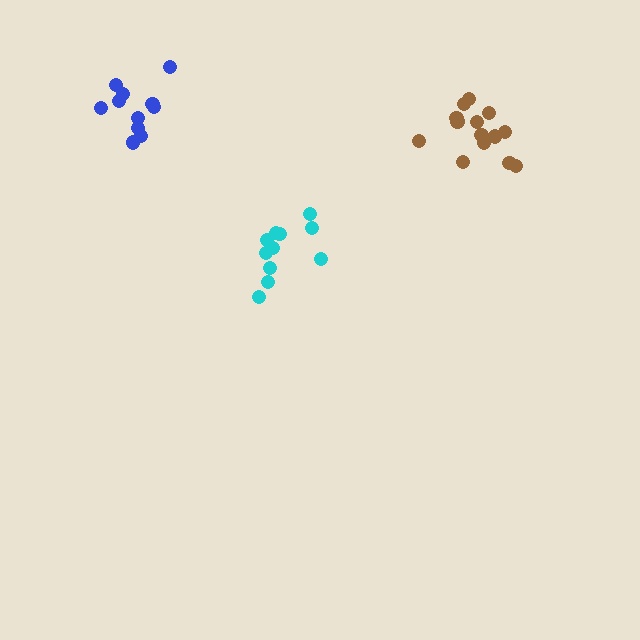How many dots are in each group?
Group 1: 11 dots, Group 2: 15 dots, Group 3: 11 dots (37 total).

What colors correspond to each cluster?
The clusters are colored: cyan, brown, blue.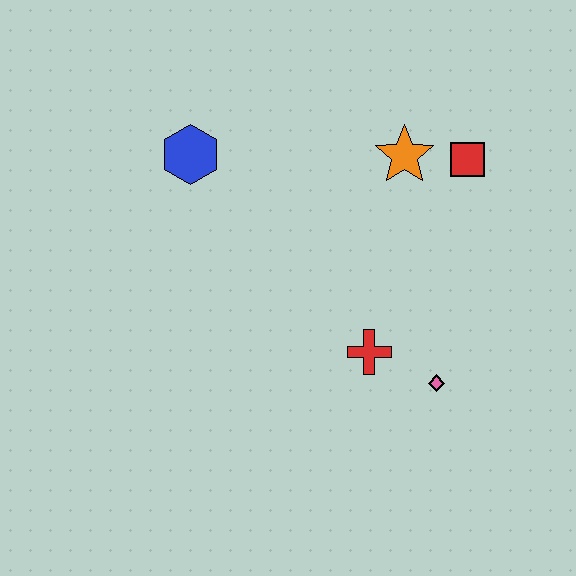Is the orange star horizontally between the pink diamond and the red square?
No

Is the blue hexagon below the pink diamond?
No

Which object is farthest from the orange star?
The pink diamond is farthest from the orange star.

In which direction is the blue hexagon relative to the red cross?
The blue hexagon is above the red cross.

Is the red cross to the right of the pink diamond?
No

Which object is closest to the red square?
The orange star is closest to the red square.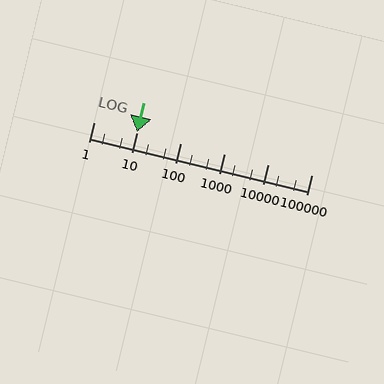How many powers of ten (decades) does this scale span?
The scale spans 5 decades, from 1 to 100000.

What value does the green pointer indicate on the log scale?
The pointer indicates approximately 10.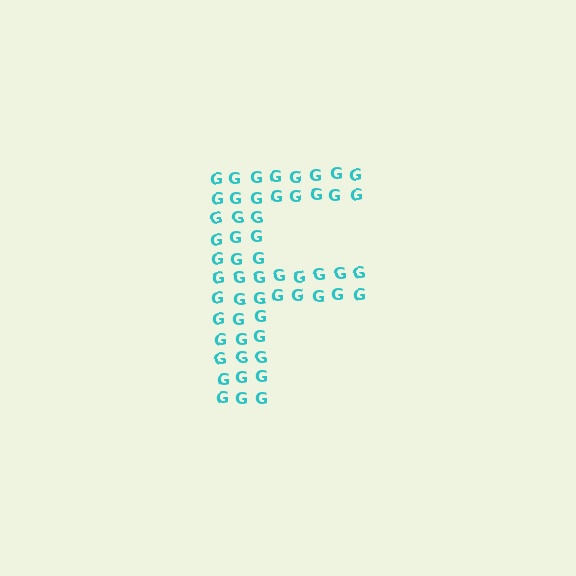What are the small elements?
The small elements are letter G's.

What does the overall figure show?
The overall figure shows the letter F.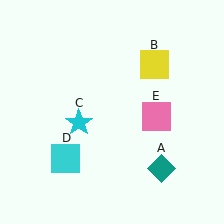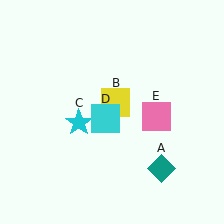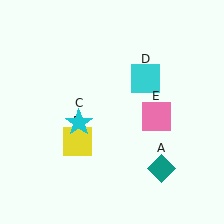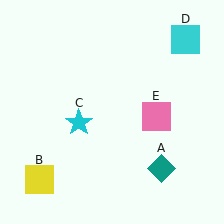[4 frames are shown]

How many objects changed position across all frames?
2 objects changed position: yellow square (object B), cyan square (object D).